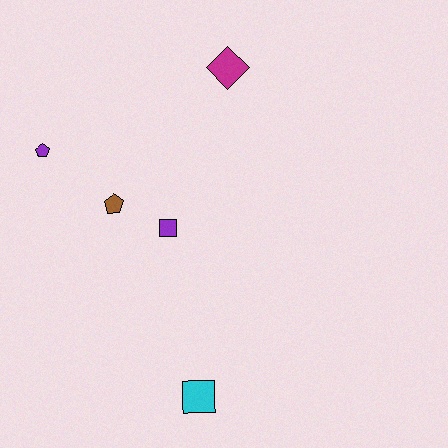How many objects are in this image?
There are 5 objects.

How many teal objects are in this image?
There are no teal objects.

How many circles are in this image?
There are no circles.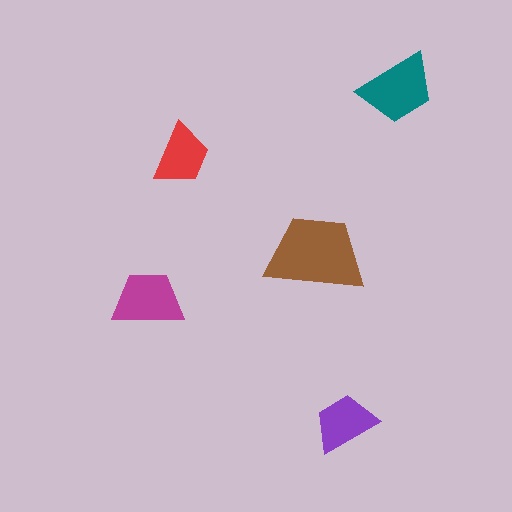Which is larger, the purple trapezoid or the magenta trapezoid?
The magenta one.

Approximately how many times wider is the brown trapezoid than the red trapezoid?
About 1.5 times wider.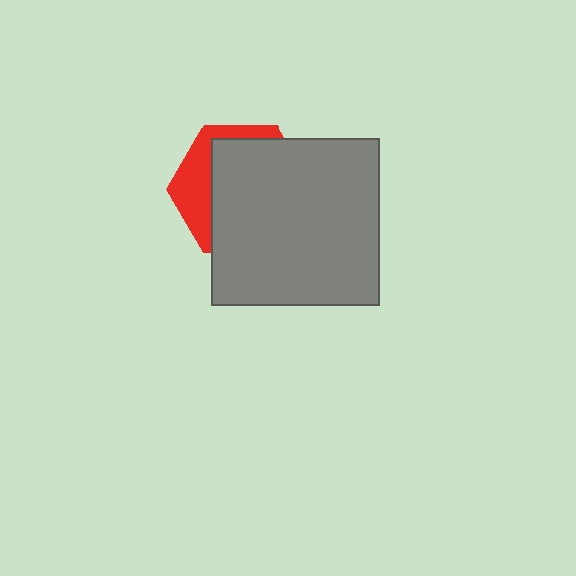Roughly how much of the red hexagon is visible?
A small part of it is visible (roughly 30%).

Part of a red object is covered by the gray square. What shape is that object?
It is a hexagon.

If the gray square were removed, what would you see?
You would see the complete red hexagon.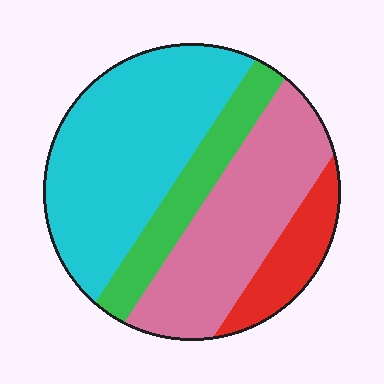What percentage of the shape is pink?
Pink takes up about one third (1/3) of the shape.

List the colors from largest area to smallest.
From largest to smallest: cyan, pink, green, red.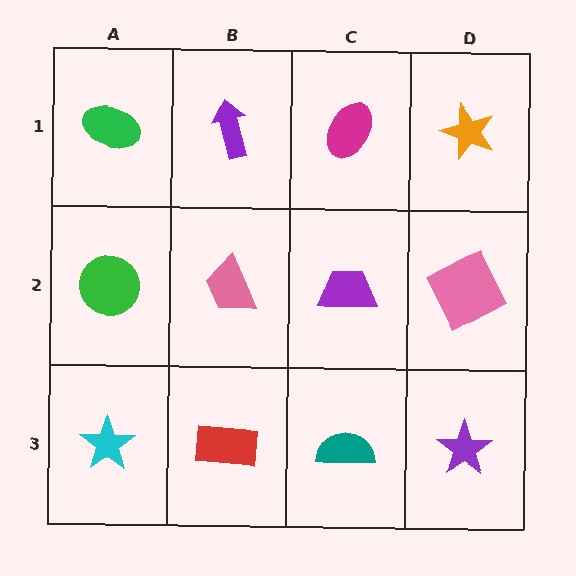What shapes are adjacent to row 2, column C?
A magenta ellipse (row 1, column C), a teal semicircle (row 3, column C), a pink trapezoid (row 2, column B), a pink square (row 2, column D).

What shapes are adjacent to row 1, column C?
A purple trapezoid (row 2, column C), a purple arrow (row 1, column B), an orange star (row 1, column D).